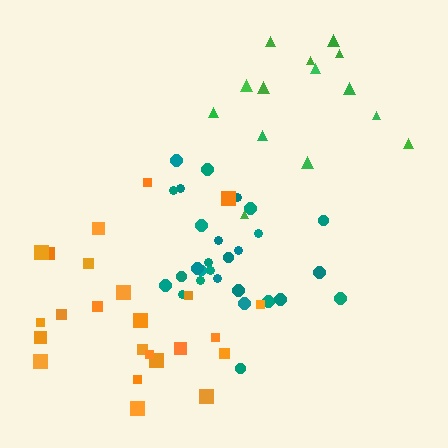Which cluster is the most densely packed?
Teal.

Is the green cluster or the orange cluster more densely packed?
Orange.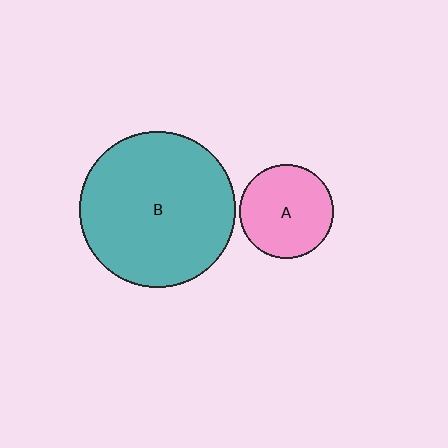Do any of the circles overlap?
No, none of the circles overlap.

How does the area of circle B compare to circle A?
Approximately 2.8 times.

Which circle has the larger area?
Circle B (teal).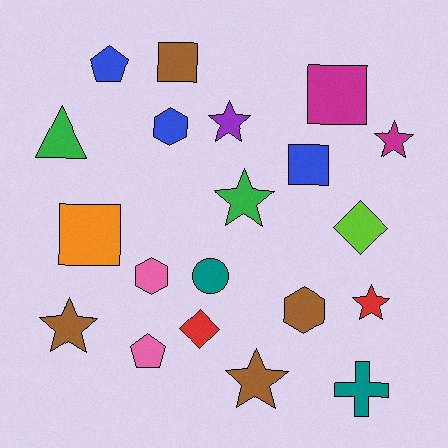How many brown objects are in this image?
There are 4 brown objects.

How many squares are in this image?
There are 4 squares.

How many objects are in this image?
There are 20 objects.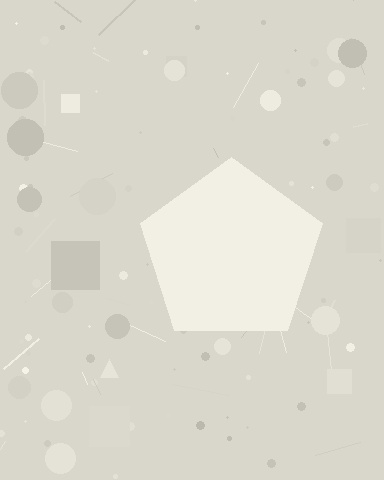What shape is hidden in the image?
A pentagon is hidden in the image.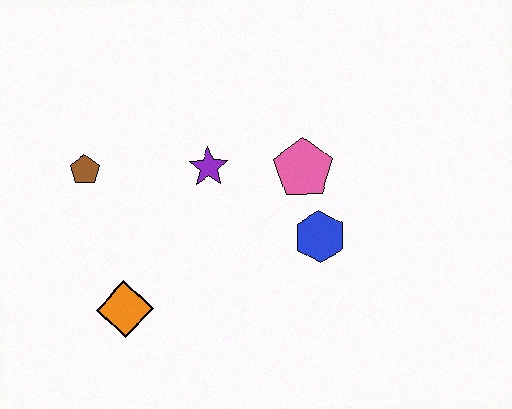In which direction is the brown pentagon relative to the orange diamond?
The brown pentagon is above the orange diamond.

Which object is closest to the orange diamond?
The brown pentagon is closest to the orange diamond.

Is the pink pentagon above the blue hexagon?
Yes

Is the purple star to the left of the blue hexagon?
Yes